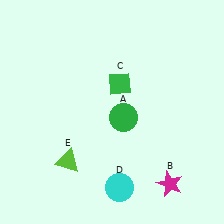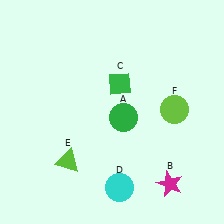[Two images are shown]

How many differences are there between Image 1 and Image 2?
There is 1 difference between the two images.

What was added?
A lime circle (F) was added in Image 2.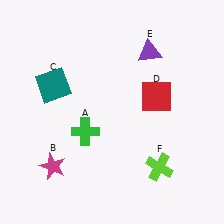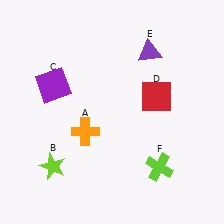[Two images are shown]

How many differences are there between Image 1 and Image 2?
There are 3 differences between the two images.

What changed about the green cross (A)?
In Image 1, A is green. In Image 2, it changed to orange.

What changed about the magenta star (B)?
In Image 1, B is magenta. In Image 2, it changed to lime.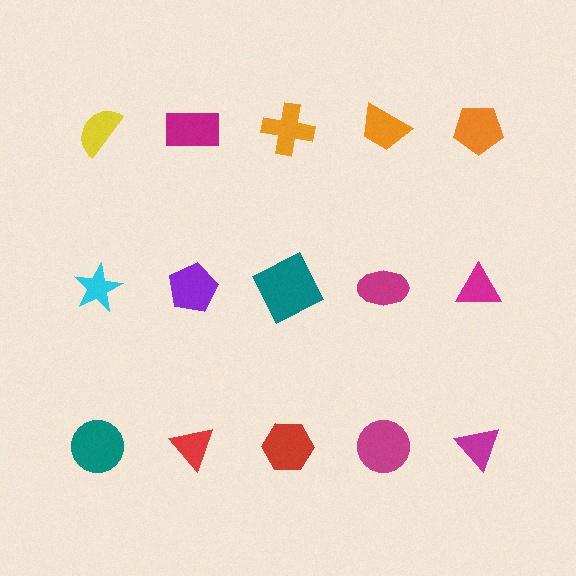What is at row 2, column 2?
A purple pentagon.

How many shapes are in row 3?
5 shapes.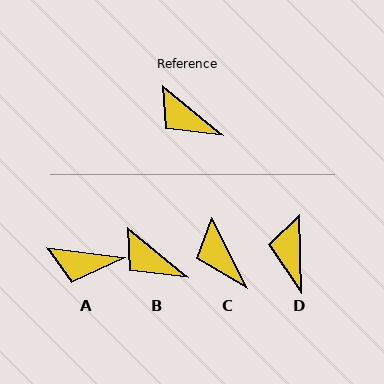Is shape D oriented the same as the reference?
No, it is off by about 49 degrees.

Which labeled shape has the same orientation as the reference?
B.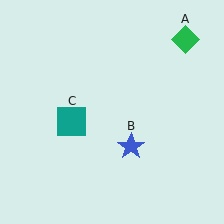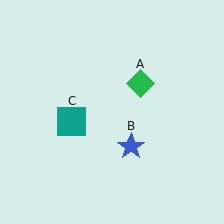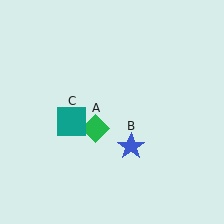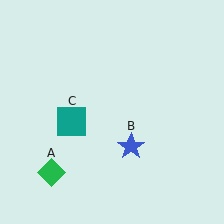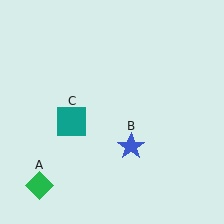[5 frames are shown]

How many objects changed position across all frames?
1 object changed position: green diamond (object A).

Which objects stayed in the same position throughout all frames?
Blue star (object B) and teal square (object C) remained stationary.